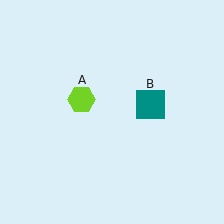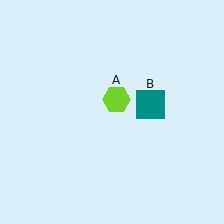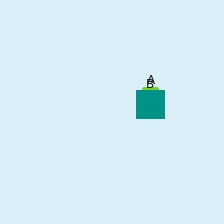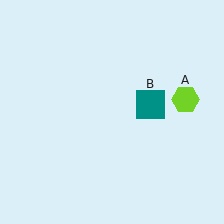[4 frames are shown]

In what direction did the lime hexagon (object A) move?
The lime hexagon (object A) moved right.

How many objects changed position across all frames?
1 object changed position: lime hexagon (object A).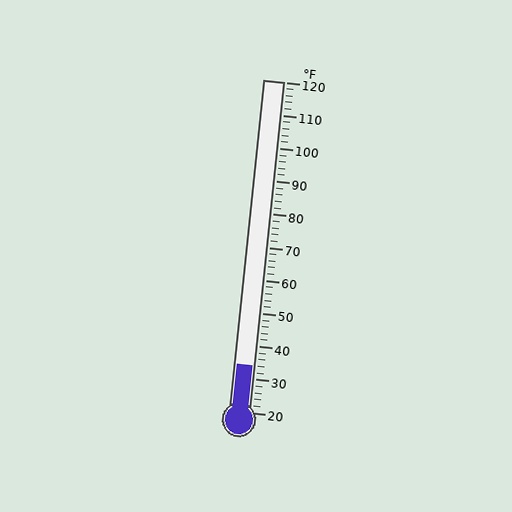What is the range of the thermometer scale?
The thermometer scale ranges from 20°F to 120°F.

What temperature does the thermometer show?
The thermometer shows approximately 34°F.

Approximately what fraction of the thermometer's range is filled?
The thermometer is filled to approximately 15% of its range.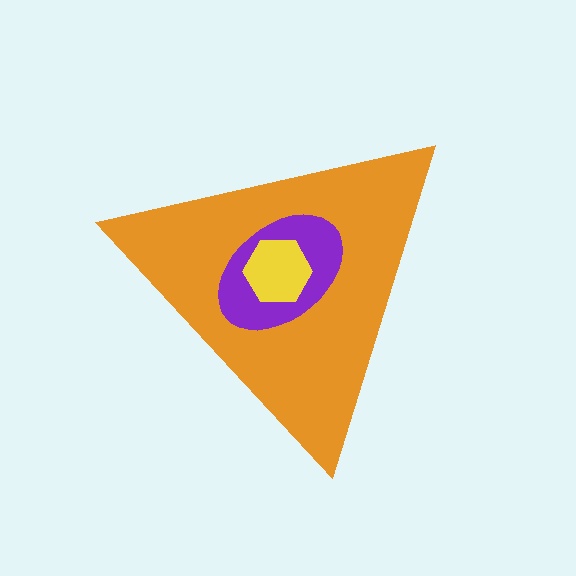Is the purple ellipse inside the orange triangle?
Yes.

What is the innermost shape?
The yellow hexagon.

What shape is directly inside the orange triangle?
The purple ellipse.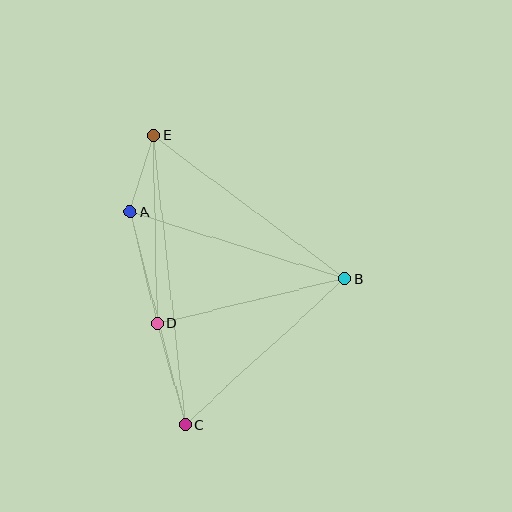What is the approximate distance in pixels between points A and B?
The distance between A and B is approximately 225 pixels.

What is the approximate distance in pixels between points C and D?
The distance between C and D is approximately 105 pixels.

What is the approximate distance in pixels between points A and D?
The distance between A and D is approximately 114 pixels.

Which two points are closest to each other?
Points A and E are closest to each other.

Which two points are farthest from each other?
Points C and E are farthest from each other.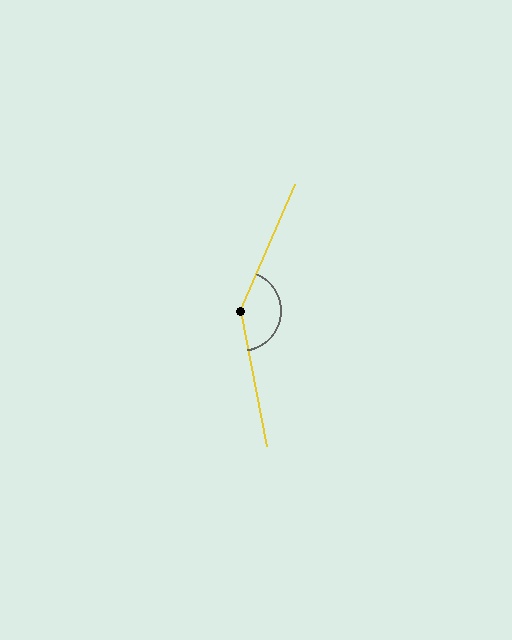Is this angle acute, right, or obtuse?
It is obtuse.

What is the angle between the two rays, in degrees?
Approximately 146 degrees.